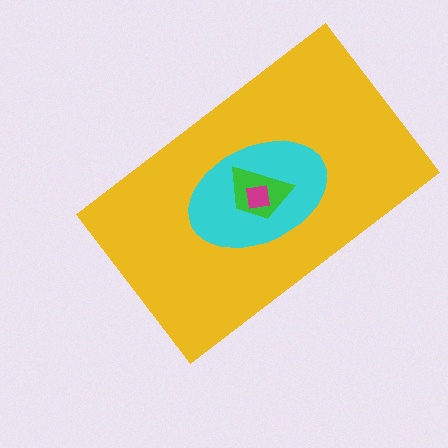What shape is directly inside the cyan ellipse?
The green trapezoid.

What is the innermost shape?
The magenta square.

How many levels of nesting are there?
4.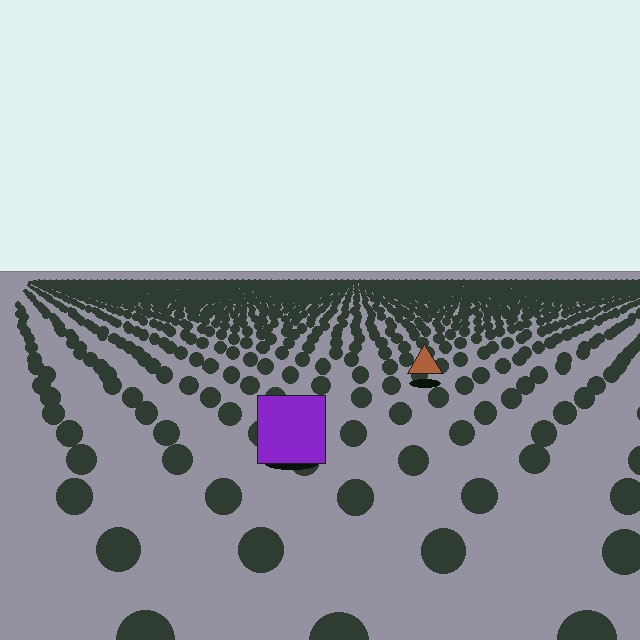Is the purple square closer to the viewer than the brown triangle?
Yes. The purple square is closer — you can tell from the texture gradient: the ground texture is coarser near it.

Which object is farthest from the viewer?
The brown triangle is farthest from the viewer. It appears smaller and the ground texture around it is denser.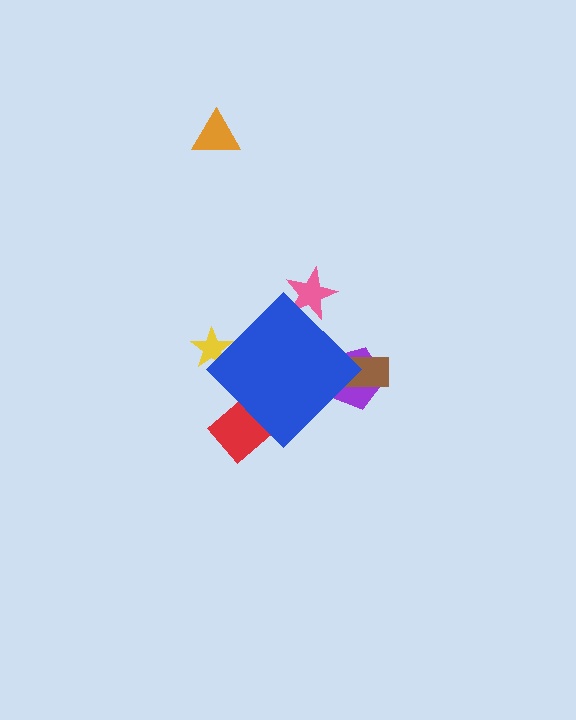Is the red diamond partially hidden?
Yes, the red diamond is partially hidden behind the blue diamond.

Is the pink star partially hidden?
Yes, the pink star is partially hidden behind the blue diamond.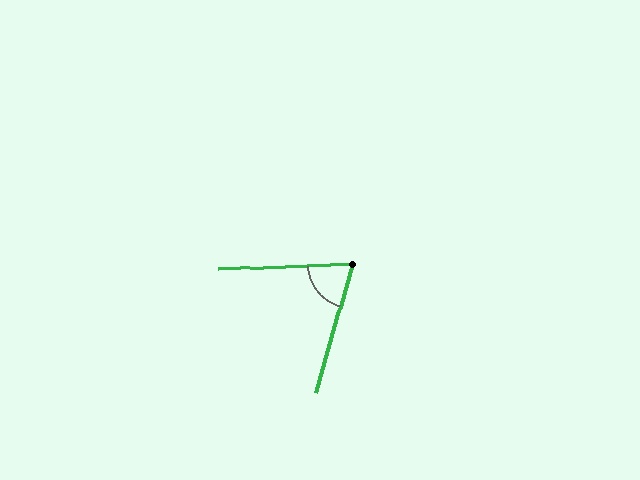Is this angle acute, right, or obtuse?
It is acute.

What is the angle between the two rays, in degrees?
Approximately 72 degrees.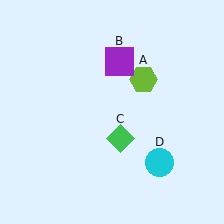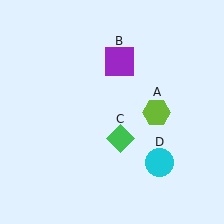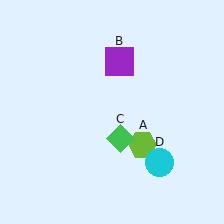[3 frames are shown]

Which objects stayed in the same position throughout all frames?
Purple square (object B) and green diamond (object C) and cyan circle (object D) remained stationary.